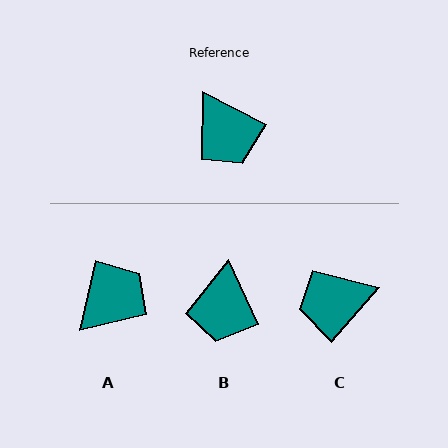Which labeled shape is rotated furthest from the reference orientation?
A, about 105 degrees away.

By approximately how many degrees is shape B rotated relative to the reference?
Approximately 37 degrees clockwise.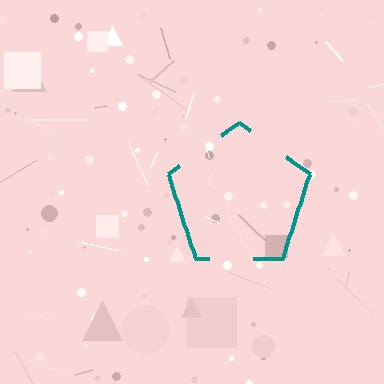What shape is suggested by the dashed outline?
The dashed outline suggests a pentagon.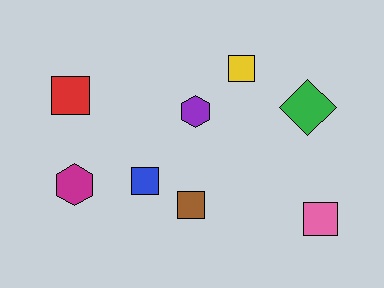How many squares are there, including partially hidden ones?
There are 5 squares.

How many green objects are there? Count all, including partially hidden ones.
There is 1 green object.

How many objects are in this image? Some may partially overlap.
There are 8 objects.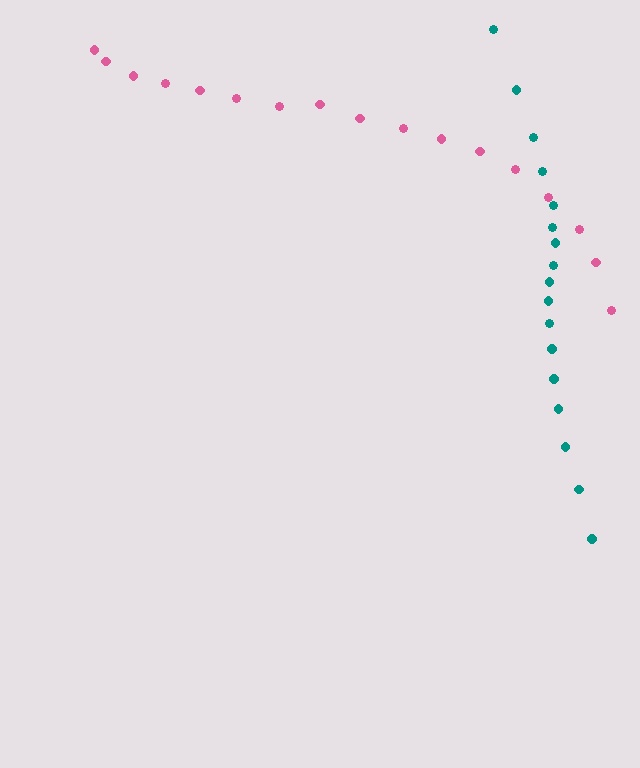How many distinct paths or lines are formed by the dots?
There are 2 distinct paths.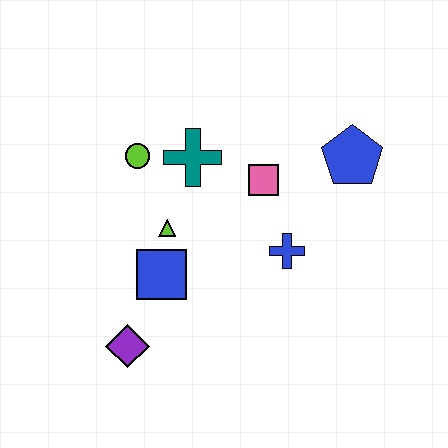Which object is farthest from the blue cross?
The purple diamond is farthest from the blue cross.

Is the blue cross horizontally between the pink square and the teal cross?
No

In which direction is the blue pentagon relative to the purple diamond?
The blue pentagon is to the right of the purple diamond.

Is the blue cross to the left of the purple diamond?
No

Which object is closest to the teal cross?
The lime circle is closest to the teal cross.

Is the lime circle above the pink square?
Yes